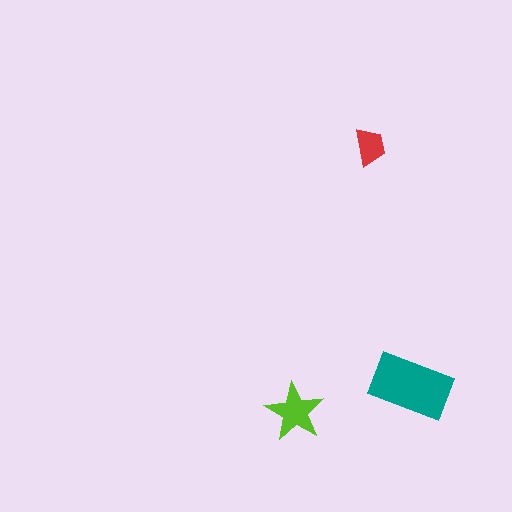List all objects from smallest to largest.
The red trapezoid, the lime star, the teal rectangle.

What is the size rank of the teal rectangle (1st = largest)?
1st.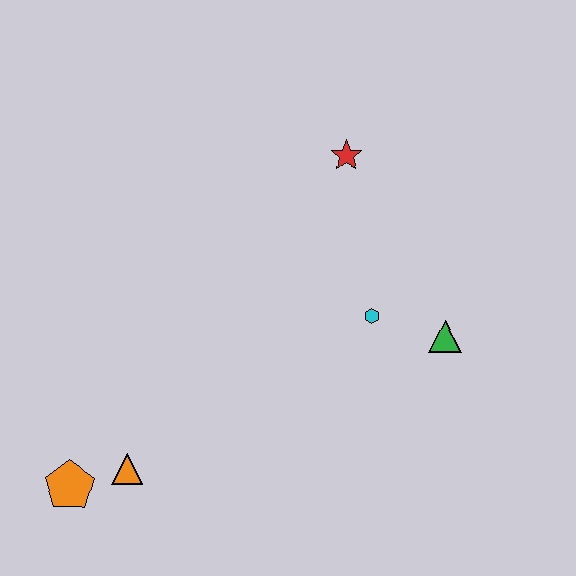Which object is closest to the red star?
The cyan hexagon is closest to the red star.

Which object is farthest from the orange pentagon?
The red star is farthest from the orange pentagon.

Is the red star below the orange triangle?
No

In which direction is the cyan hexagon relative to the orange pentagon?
The cyan hexagon is to the right of the orange pentagon.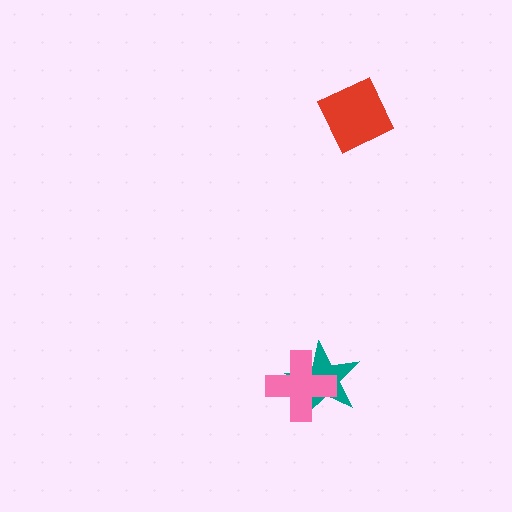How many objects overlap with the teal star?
1 object overlaps with the teal star.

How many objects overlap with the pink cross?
1 object overlaps with the pink cross.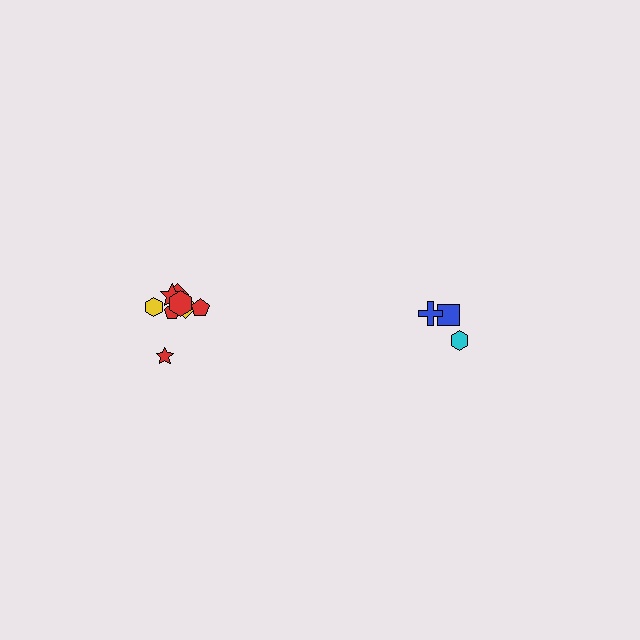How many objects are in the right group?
There are 3 objects.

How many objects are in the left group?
There are 8 objects.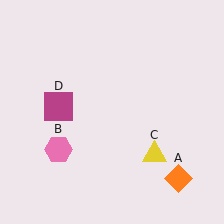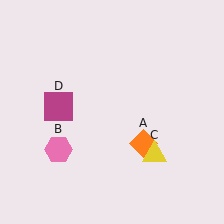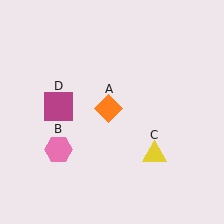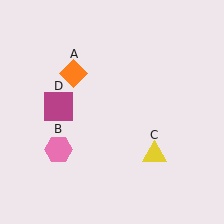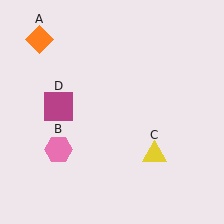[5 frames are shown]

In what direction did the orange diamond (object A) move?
The orange diamond (object A) moved up and to the left.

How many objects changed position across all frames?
1 object changed position: orange diamond (object A).